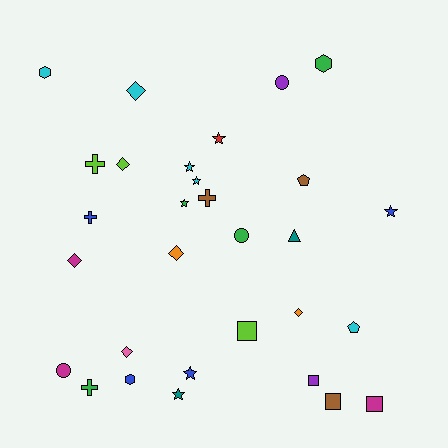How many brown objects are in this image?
There are 3 brown objects.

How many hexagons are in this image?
There are 3 hexagons.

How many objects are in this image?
There are 30 objects.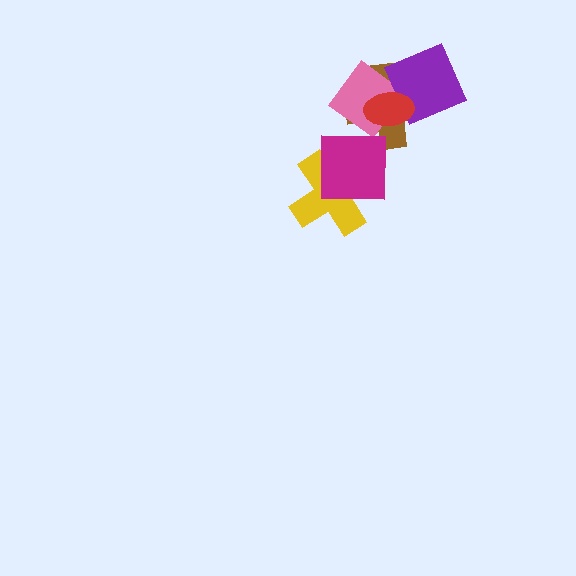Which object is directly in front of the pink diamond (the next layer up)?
The purple diamond is directly in front of the pink diamond.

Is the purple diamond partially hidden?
Yes, it is partially covered by another shape.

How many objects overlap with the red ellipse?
3 objects overlap with the red ellipse.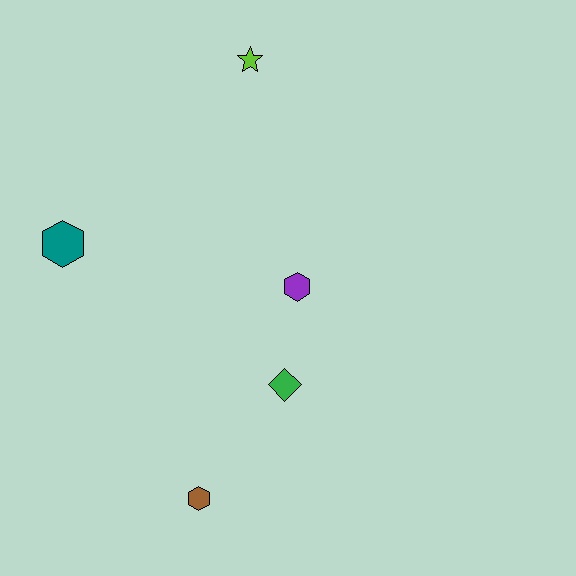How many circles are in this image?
There are no circles.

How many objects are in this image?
There are 5 objects.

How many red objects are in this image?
There are no red objects.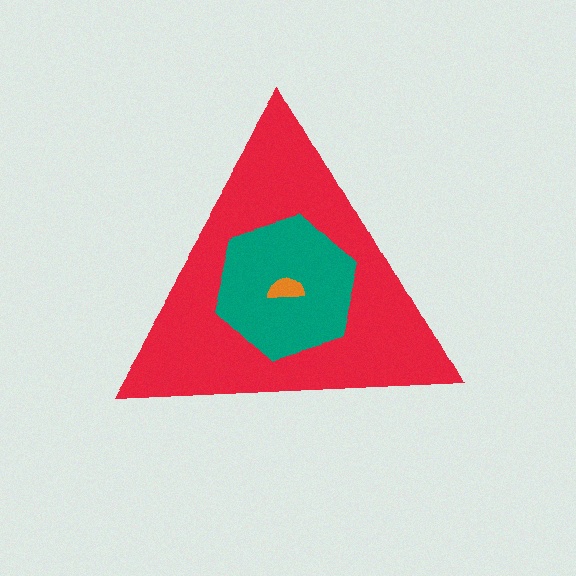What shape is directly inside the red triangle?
The teal hexagon.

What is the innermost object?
The orange semicircle.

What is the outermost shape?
The red triangle.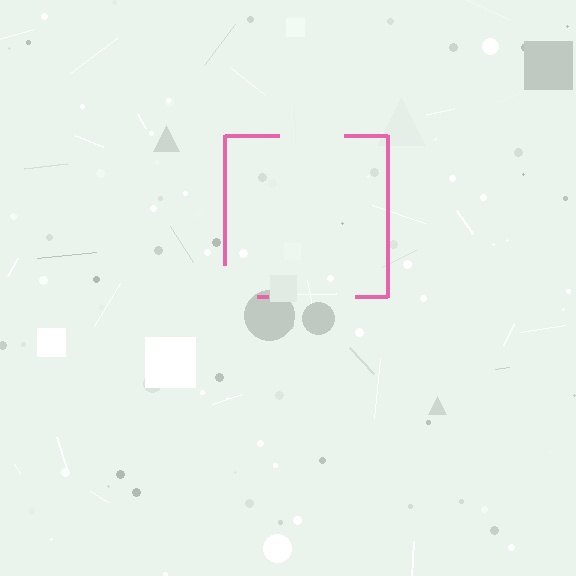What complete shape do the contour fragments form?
The contour fragments form a square.